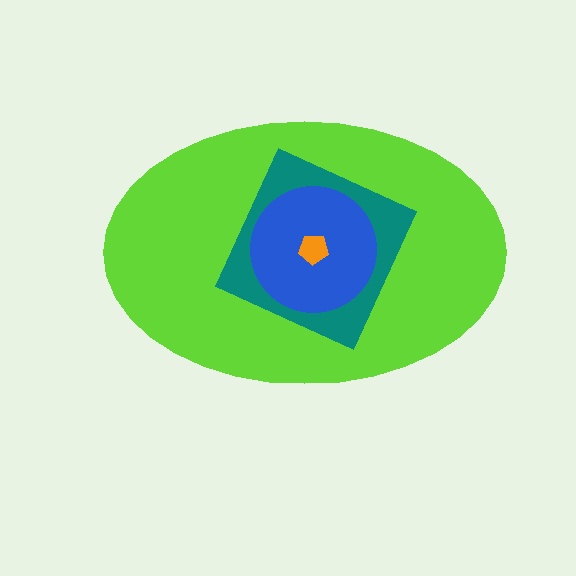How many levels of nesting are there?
4.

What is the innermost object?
The orange pentagon.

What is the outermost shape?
The lime ellipse.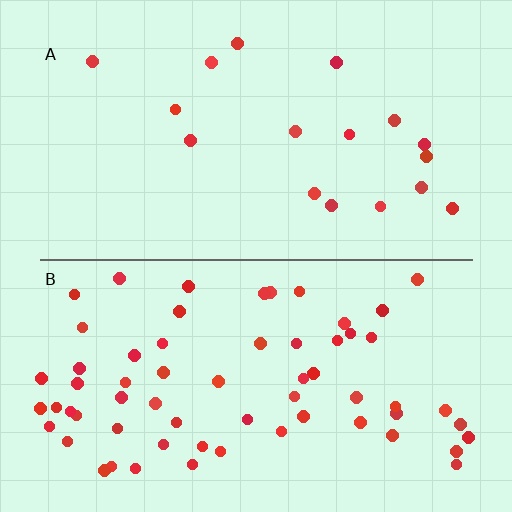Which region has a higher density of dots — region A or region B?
B (the bottom).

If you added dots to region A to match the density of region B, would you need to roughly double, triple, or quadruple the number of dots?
Approximately quadruple.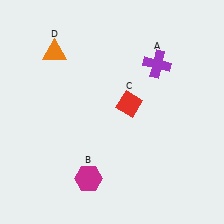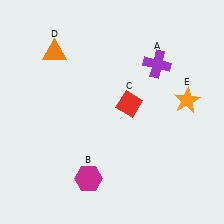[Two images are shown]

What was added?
An orange star (E) was added in Image 2.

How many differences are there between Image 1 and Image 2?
There is 1 difference between the two images.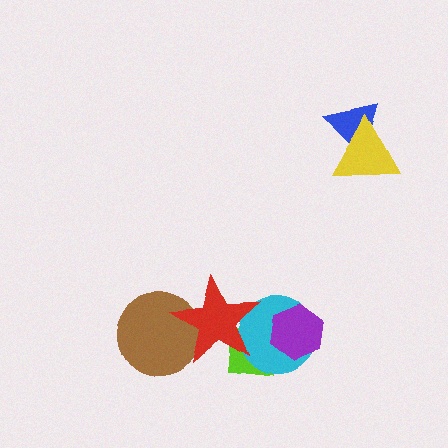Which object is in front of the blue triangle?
The yellow triangle is in front of the blue triangle.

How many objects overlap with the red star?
3 objects overlap with the red star.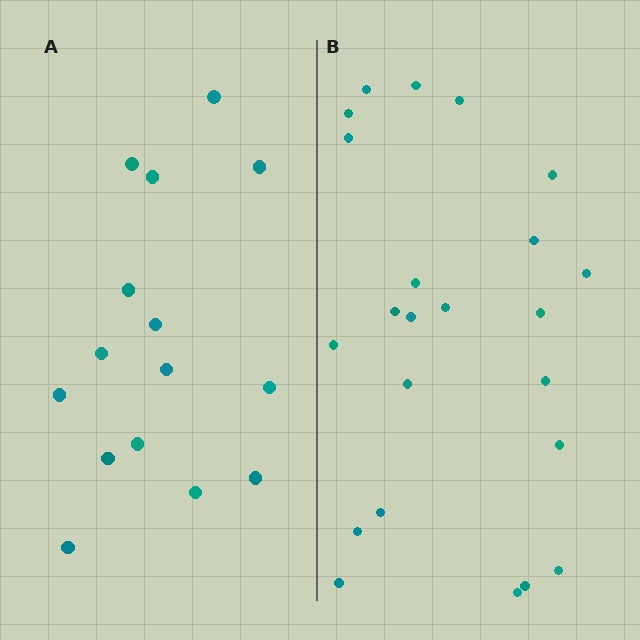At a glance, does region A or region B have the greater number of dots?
Region B (the right region) has more dots.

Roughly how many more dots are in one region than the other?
Region B has roughly 8 or so more dots than region A.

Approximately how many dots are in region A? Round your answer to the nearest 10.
About 20 dots. (The exact count is 15, which rounds to 20.)